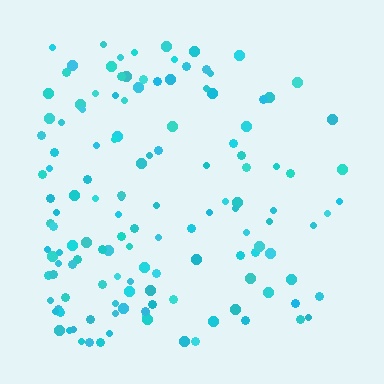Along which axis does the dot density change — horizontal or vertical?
Horizontal.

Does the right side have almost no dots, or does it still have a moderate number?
Still a moderate number, just noticeably fewer than the left.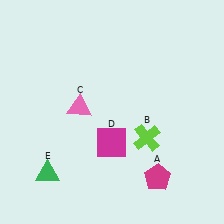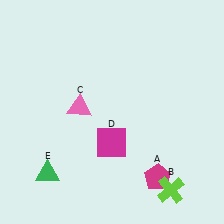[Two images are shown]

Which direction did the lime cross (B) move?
The lime cross (B) moved down.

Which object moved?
The lime cross (B) moved down.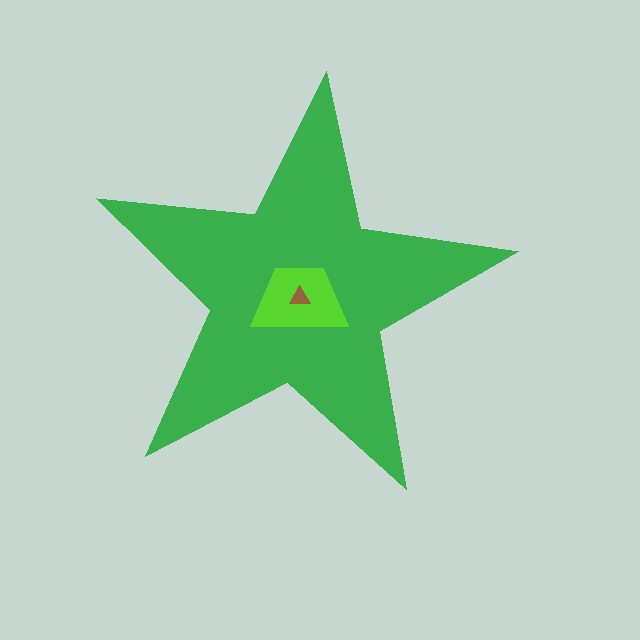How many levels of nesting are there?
3.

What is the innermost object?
The brown triangle.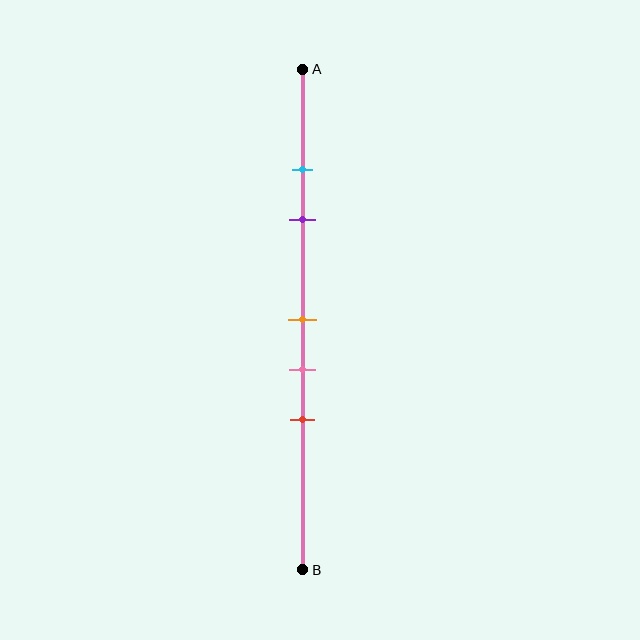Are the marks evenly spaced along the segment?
No, the marks are not evenly spaced.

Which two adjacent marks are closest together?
The cyan and purple marks are the closest adjacent pair.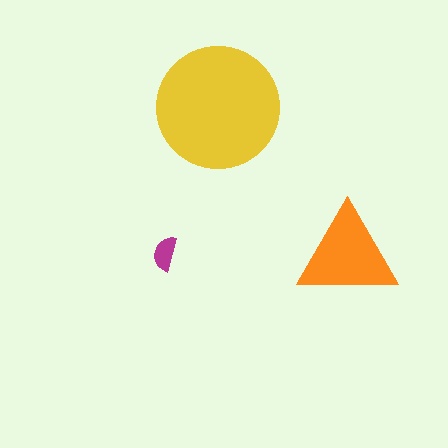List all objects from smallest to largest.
The magenta semicircle, the orange triangle, the yellow circle.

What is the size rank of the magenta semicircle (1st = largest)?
3rd.